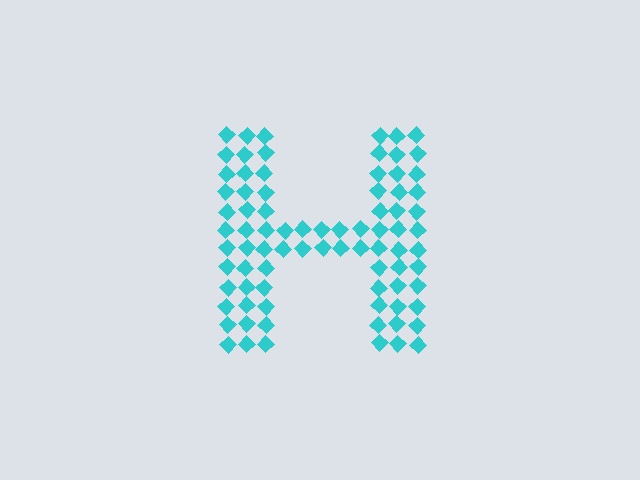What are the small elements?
The small elements are diamonds.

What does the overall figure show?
The overall figure shows the letter H.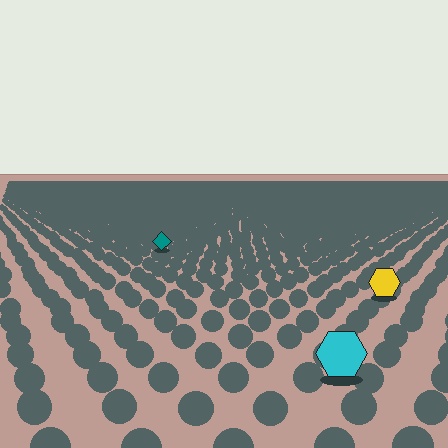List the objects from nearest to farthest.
From nearest to farthest: the cyan hexagon, the yellow hexagon, the teal diamond.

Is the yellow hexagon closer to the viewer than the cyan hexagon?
No. The cyan hexagon is closer — you can tell from the texture gradient: the ground texture is coarser near it.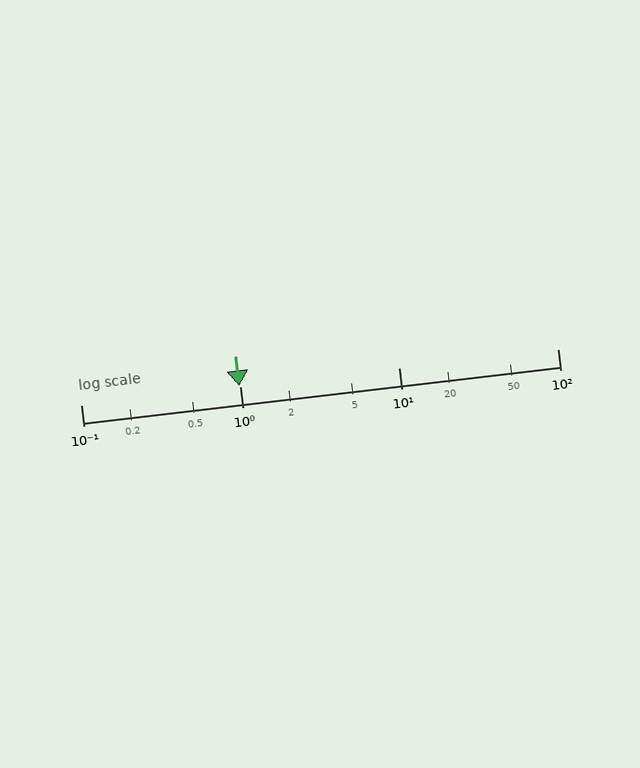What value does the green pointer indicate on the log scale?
The pointer indicates approximately 0.99.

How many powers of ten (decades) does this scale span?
The scale spans 3 decades, from 0.1 to 100.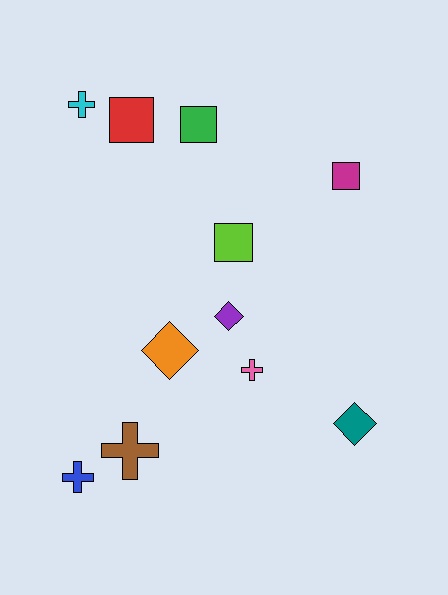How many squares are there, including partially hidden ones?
There are 4 squares.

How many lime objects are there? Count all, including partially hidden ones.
There is 1 lime object.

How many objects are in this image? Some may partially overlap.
There are 11 objects.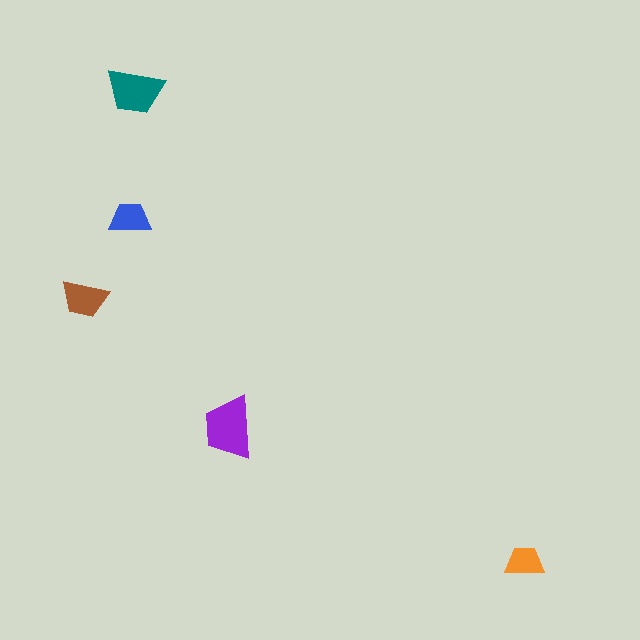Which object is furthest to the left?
The brown trapezoid is leftmost.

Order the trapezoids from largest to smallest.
the purple one, the teal one, the brown one, the blue one, the orange one.